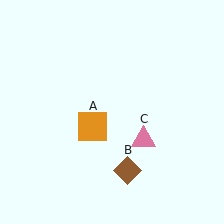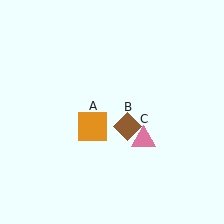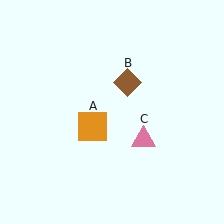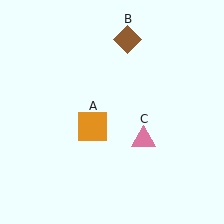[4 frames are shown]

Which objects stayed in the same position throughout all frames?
Orange square (object A) and pink triangle (object C) remained stationary.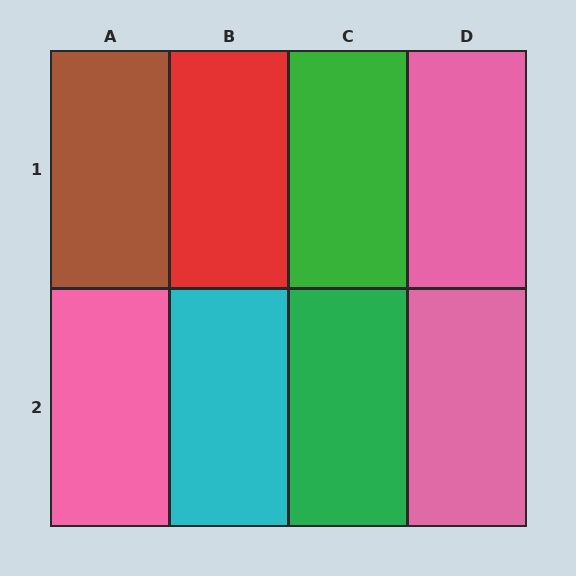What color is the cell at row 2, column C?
Green.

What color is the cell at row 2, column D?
Pink.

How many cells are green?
2 cells are green.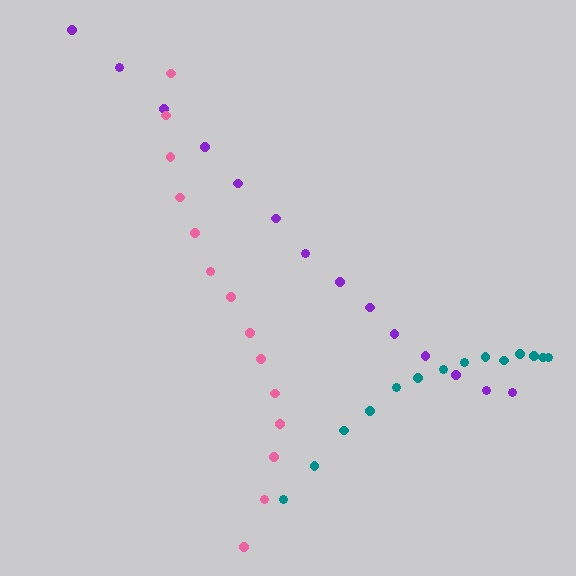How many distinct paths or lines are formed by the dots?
There are 3 distinct paths.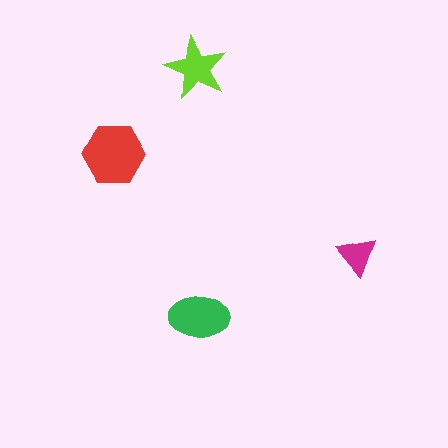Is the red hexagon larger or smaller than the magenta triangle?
Larger.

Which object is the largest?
The red hexagon.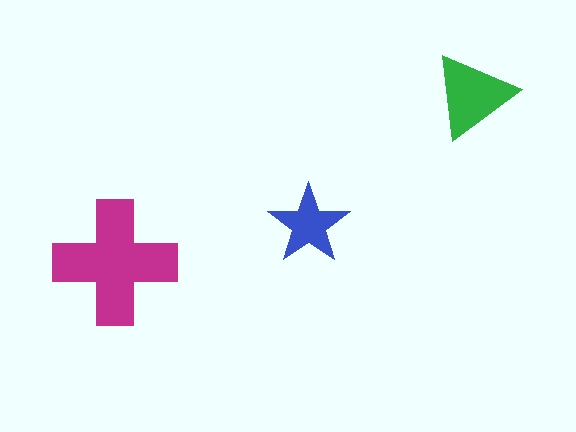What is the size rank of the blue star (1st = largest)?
3rd.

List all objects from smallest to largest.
The blue star, the green triangle, the magenta cross.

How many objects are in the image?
There are 3 objects in the image.